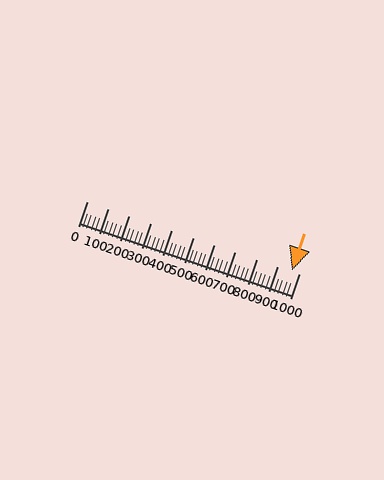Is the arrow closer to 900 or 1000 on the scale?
The arrow is closer to 1000.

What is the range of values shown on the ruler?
The ruler shows values from 0 to 1000.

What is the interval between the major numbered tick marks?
The major tick marks are spaced 100 units apart.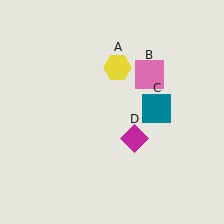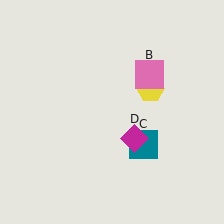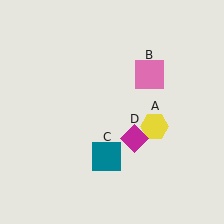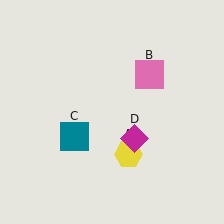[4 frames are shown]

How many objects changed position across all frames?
2 objects changed position: yellow hexagon (object A), teal square (object C).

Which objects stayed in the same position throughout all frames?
Pink square (object B) and magenta diamond (object D) remained stationary.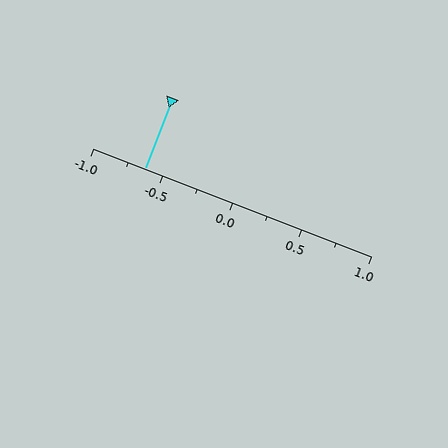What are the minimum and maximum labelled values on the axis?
The axis runs from -1.0 to 1.0.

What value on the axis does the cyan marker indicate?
The marker indicates approximately -0.62.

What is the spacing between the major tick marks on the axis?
The major ticks are spaced 0.5 apart.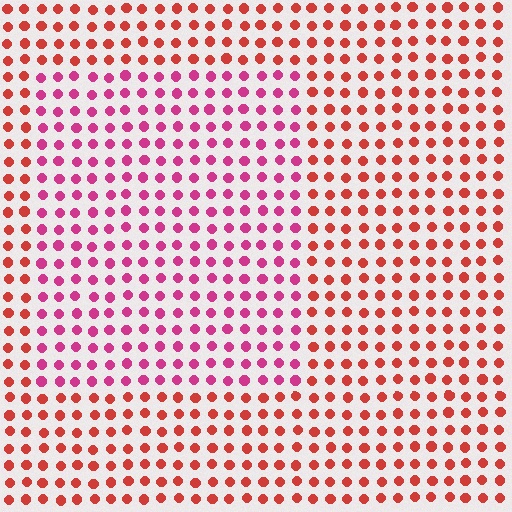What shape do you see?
I see a rectangle.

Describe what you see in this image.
The image is filled with small red elements in a uniform arrangement. A rectangle-shaped region is visible where the elements are tinted to a slightly different hue, forming a subtle color boundary.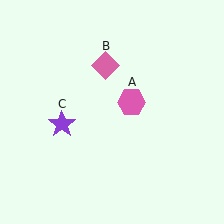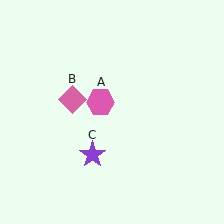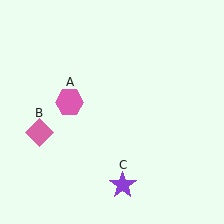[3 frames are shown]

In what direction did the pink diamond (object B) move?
The pink diamond (object B) moved down and to the left.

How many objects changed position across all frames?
3 objects changed position: pink hexagon (object A), pink diamond (object B), purple star (object C).